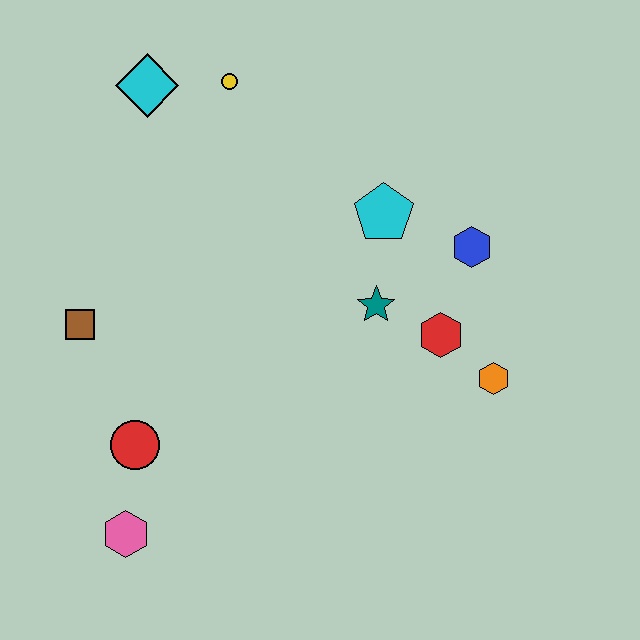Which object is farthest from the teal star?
The pink hexagon is farthest from the teal star.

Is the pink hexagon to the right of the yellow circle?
No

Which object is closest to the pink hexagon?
The red circle is closest to the pink hexagon.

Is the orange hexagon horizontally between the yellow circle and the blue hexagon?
No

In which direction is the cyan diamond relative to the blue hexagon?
The cyan diamond is to the left of the blue hexagon.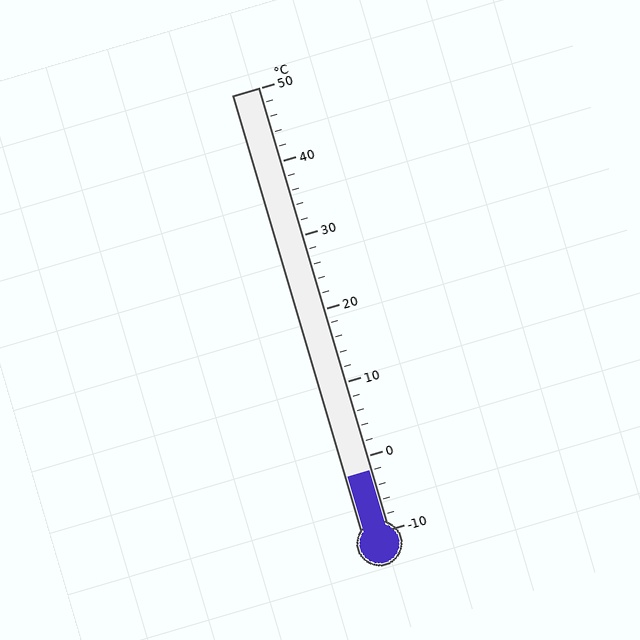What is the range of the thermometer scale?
The thermometer scale ranges from -10°C to 50°C.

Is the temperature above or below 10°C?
The temperature is below 10°C.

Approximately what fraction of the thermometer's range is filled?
The thermometer is filled to approximately 15% of its range.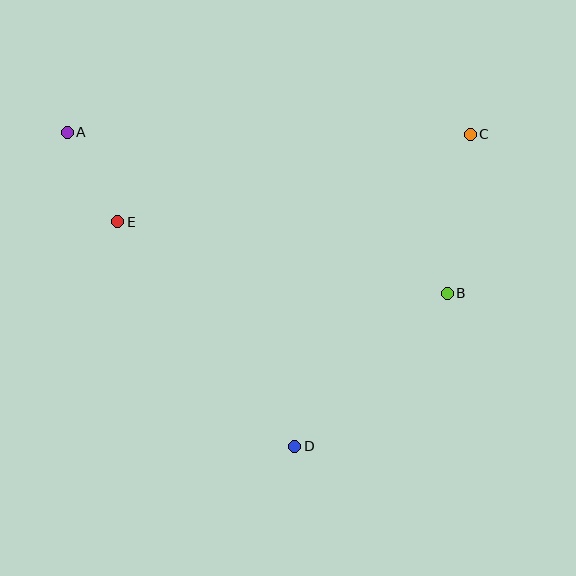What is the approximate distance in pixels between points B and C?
The distance between B and C is approximately 160 pixels.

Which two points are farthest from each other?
Points A and B are farthest from each other.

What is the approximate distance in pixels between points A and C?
The distance between A and C is approximately 403 pixels.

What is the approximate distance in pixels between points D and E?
The distance between D and E is approximately 286 pixels.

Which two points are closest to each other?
Points A and E are closest to each other.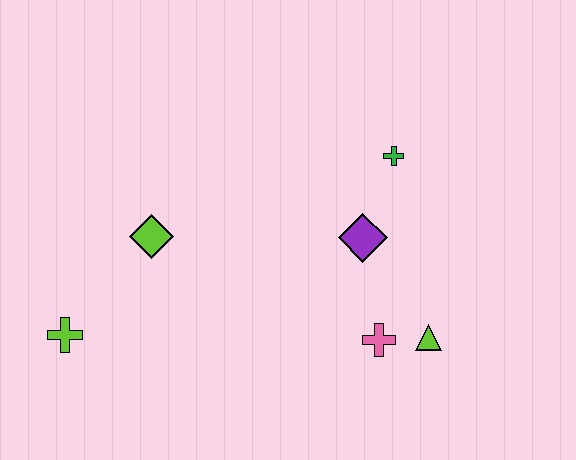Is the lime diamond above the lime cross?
Yes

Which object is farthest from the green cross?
The lime cross is farthest from the green cross.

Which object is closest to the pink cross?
The lime triangle is closest to the pink cross.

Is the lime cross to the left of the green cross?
Yes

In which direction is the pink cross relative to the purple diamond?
The pink cross is below the purple diamond.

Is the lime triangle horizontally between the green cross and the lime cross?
No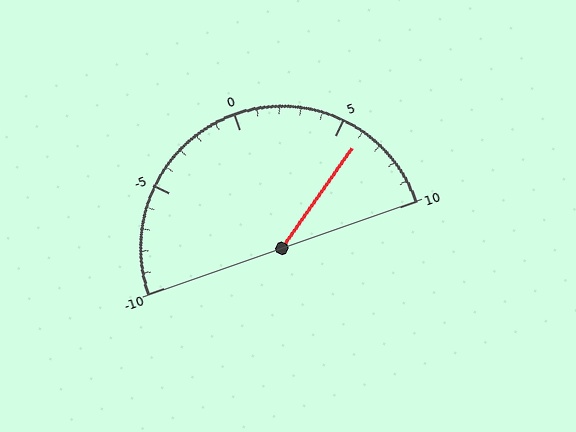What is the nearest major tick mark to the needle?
The nearest major tick mark is 5.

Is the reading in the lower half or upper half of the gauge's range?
The reading is in the upper half of the range (-10 to 10).